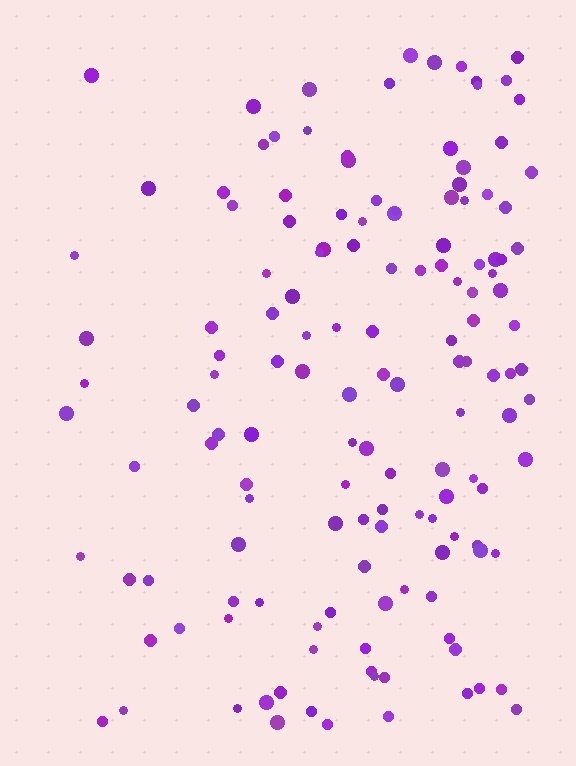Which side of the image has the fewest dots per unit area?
The left.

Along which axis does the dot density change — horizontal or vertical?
Horizontal.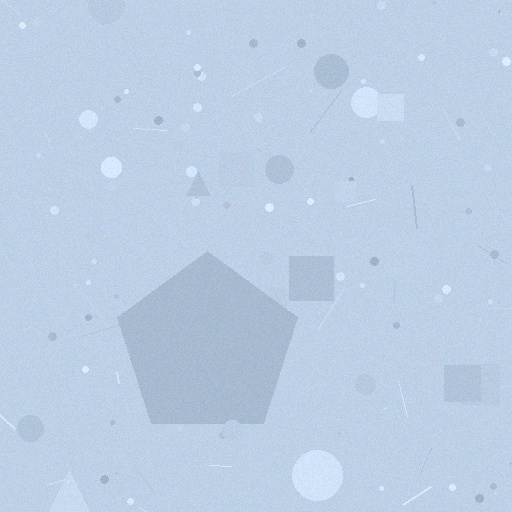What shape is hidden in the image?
A pentagon is hidden in the image.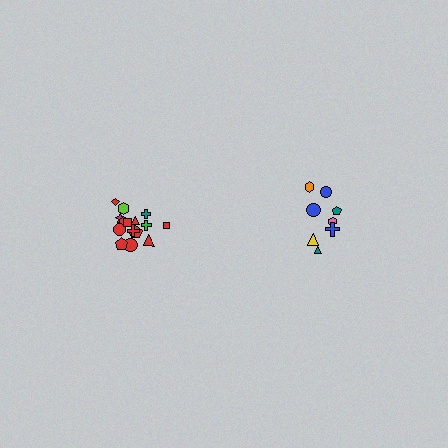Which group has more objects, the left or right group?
The left group.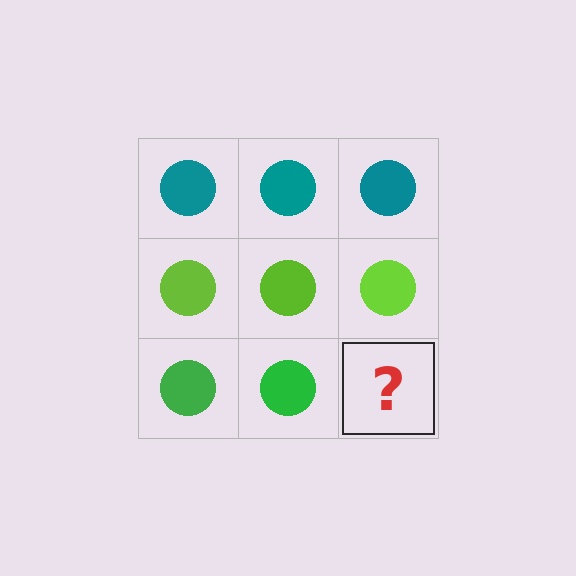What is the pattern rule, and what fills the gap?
The rule is that each row has a consistent color. The gap should be filled with a green circle.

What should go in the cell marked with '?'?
The missing cell should contain a green circle.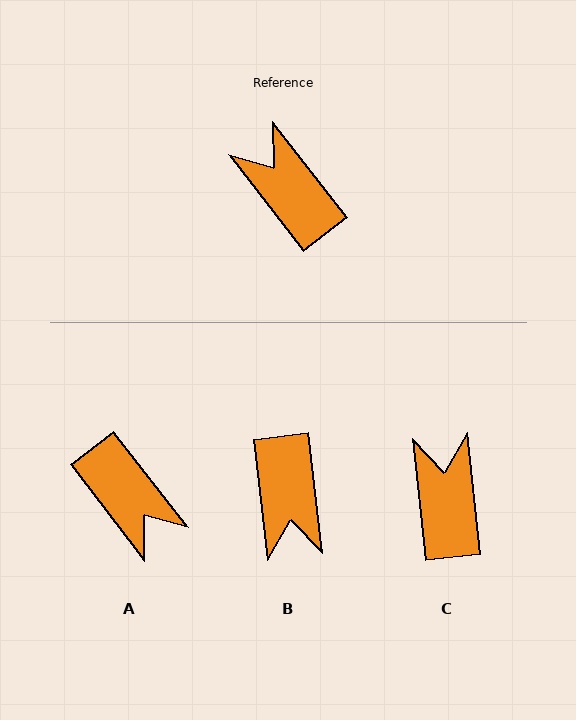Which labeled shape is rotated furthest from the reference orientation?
A, about 180 degrees away.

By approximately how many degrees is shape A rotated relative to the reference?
Approximately 180 degrees counter-clockwise.